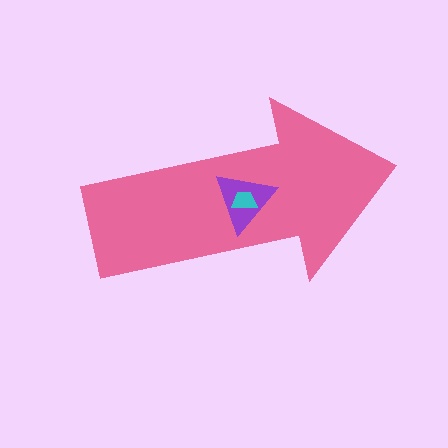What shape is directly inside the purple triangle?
The cyan trapezoid.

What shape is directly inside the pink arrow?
The purple triangle.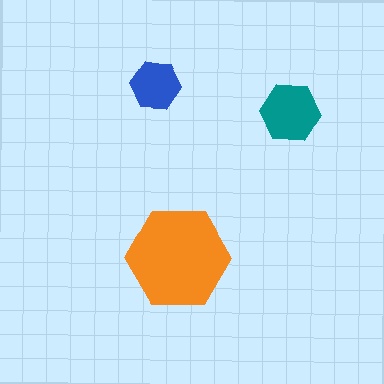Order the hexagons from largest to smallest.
the orange one, the teal one, the blue one.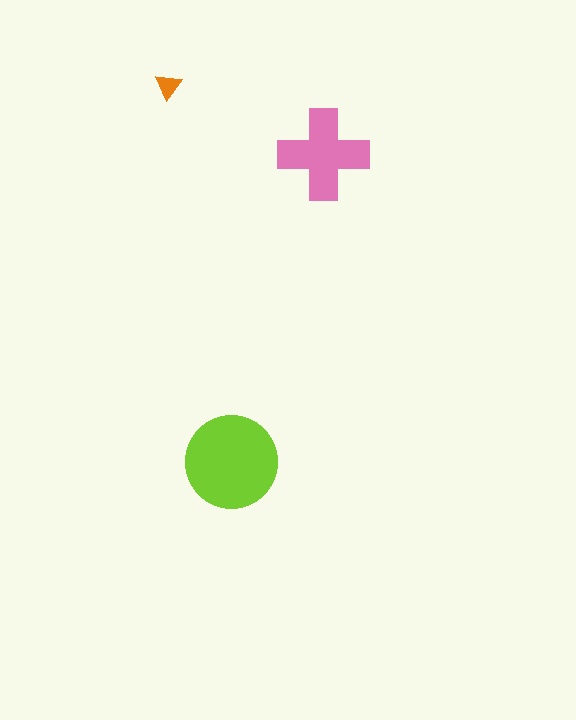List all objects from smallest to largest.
The orange triangle, the pink cross, the lime circle.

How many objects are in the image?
There are 3 objects in the image.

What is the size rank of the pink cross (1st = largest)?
2nd.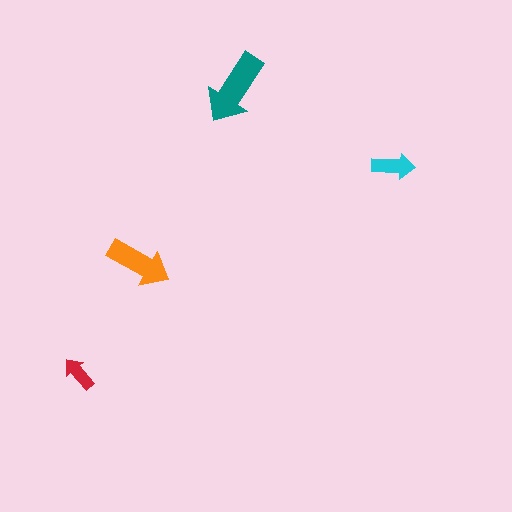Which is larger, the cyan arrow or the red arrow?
The cyan one.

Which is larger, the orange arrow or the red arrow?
The orange one.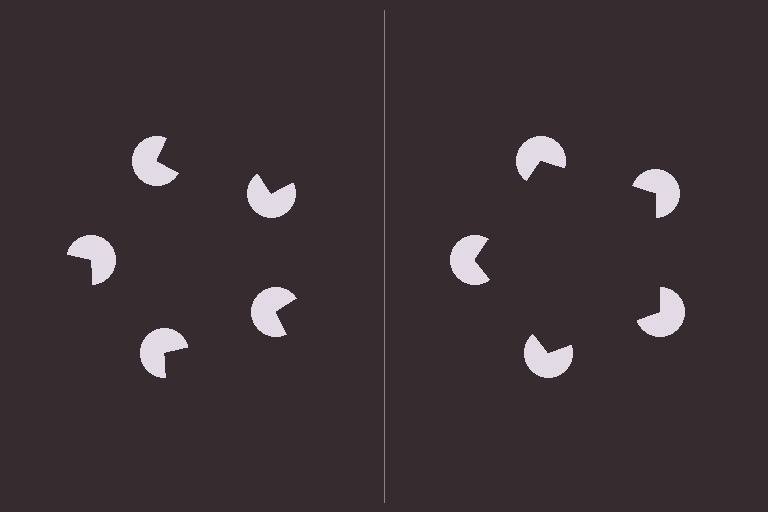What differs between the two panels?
The pac-man discs are positioned identically on both sides; only the wedge orientations differ. On the right they align to a pentagon; on the left they are misaligned.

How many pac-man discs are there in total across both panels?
10 — 5 on each side.